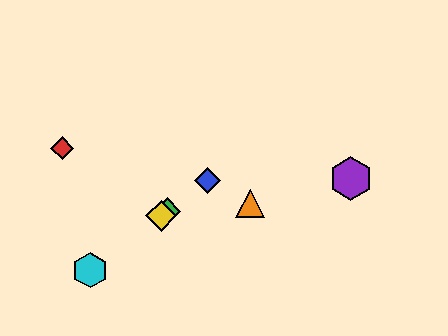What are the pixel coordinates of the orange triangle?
The orange triangle is at (250, 204).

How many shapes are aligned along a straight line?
4 shapes (the blue diamond, the green diamond, the yellow diamond, the cyan hexagon) are aligned along a straight line.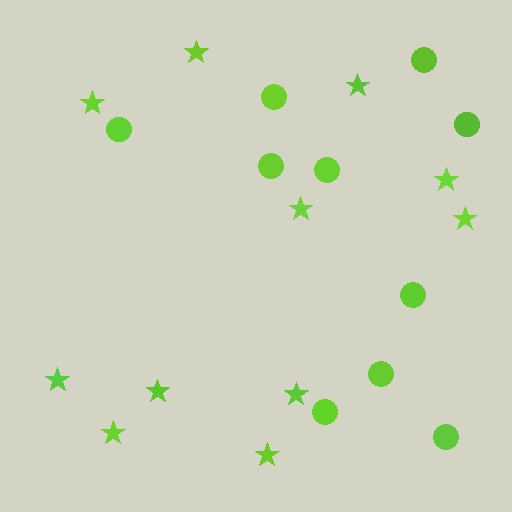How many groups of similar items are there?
There are 2 groups: one group of stars (11) and one group of circles (10).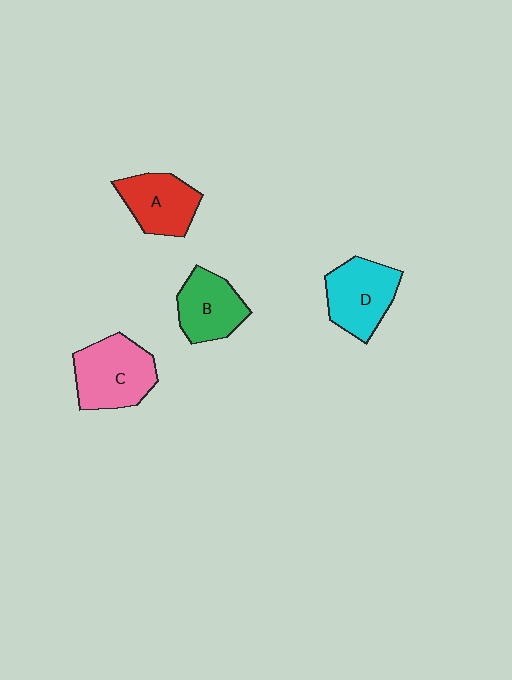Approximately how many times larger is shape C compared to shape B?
Approximately 1.3 times.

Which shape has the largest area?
Shape C (pink).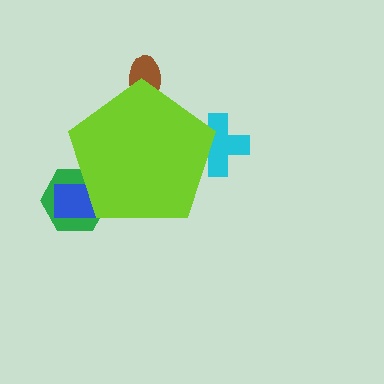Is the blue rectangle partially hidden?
Yes, the blue rectangle is partially hidden behind the lime pentagon.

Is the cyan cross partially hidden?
Yes, the cyan cross is partially hidden behind the lime pentagon.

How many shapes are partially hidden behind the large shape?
4 shapes are partially hidden.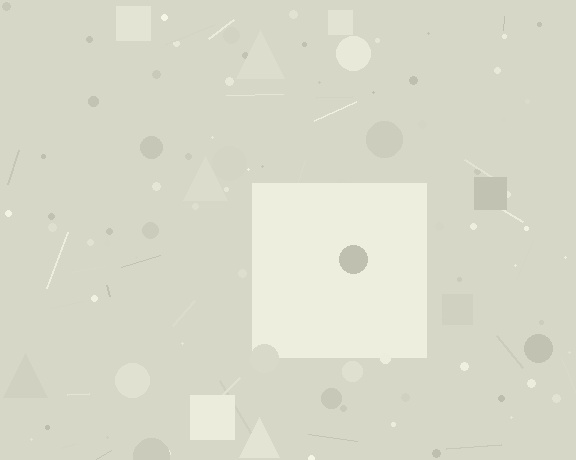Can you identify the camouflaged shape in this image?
The camouflaged shape is a square.